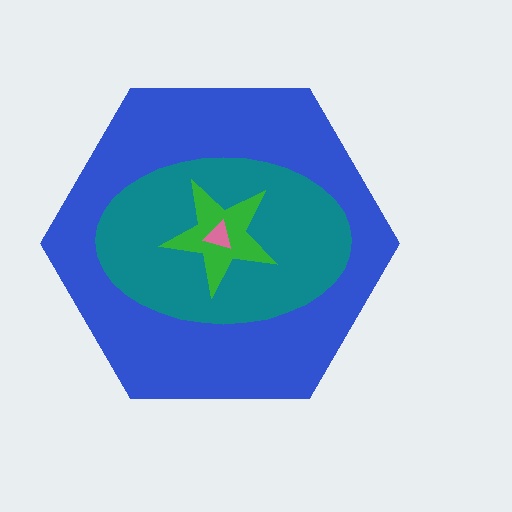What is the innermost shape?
The pink triangle.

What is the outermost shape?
The blue hexagon.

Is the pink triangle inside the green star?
Yes.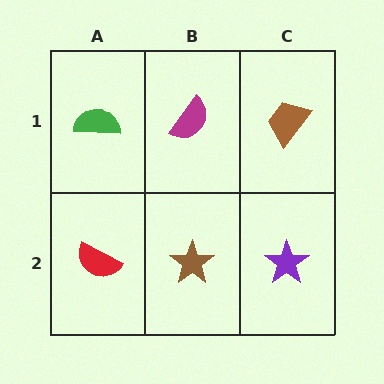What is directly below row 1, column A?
A red semicircle.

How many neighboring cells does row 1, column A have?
2.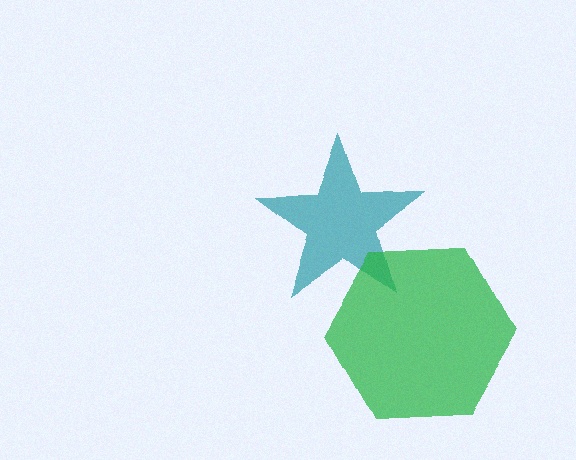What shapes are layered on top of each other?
The layered shapes are: a teal star, a green hexagon.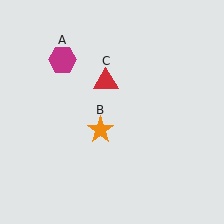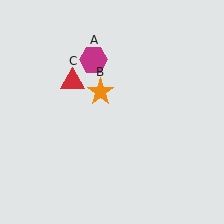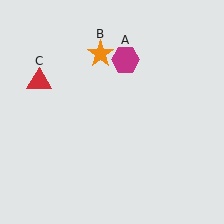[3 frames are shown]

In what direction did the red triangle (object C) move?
The red triangle (object C) moved left.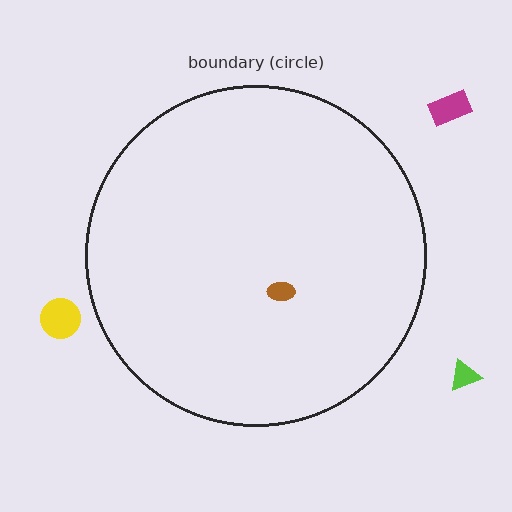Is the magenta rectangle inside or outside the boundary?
Outside.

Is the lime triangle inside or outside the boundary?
Outside.